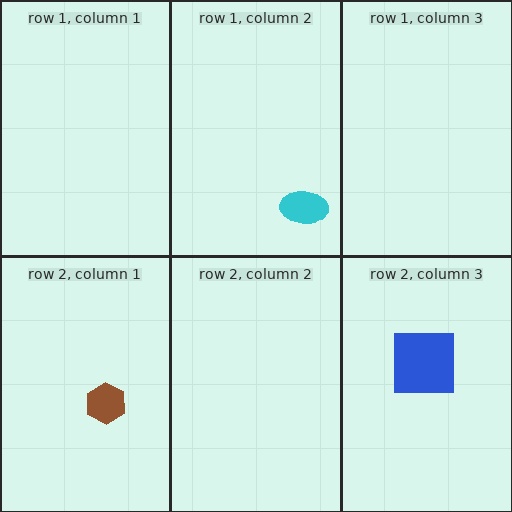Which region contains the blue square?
The row 2, column 3 region.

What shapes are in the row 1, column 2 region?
The cyan ellipse.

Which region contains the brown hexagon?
The row 2, column 1 region.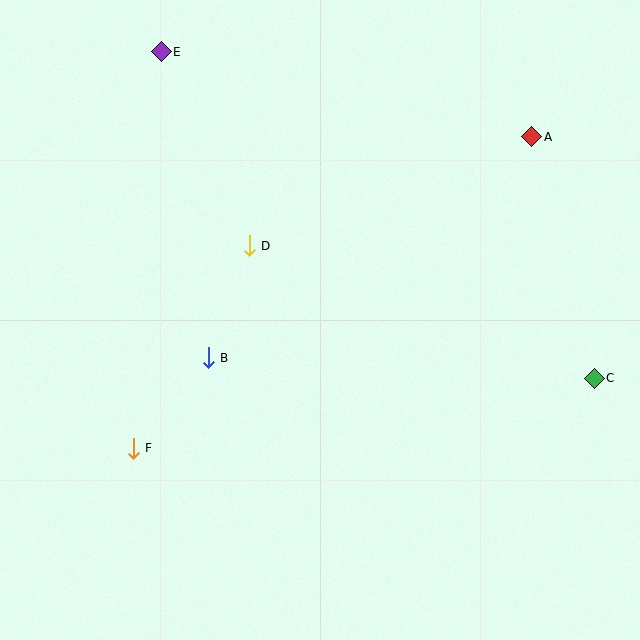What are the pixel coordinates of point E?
Point E is at (161, 52).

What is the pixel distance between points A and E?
The distance between A and E is 380 pixels.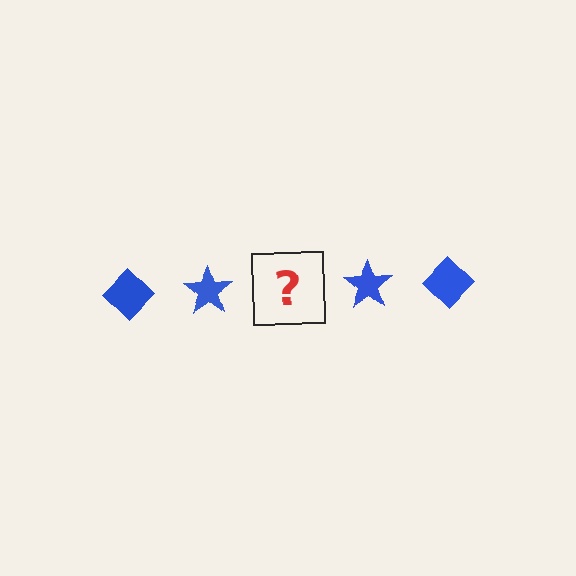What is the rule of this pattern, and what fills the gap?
The rule is that the pattern cycles through diamond, star shapes in blue. The gap should be filled with a blue diamond.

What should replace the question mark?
The question mark should be replaced with a blue diamond.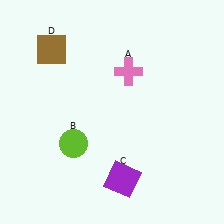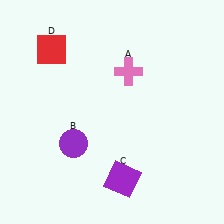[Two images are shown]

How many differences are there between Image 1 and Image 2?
There are 2 differences between the two images.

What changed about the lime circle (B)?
In Image 1, B is lime. In Image 2, it changed to purple.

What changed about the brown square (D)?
In Image 1, D is brown. In Image 2, it changed to red.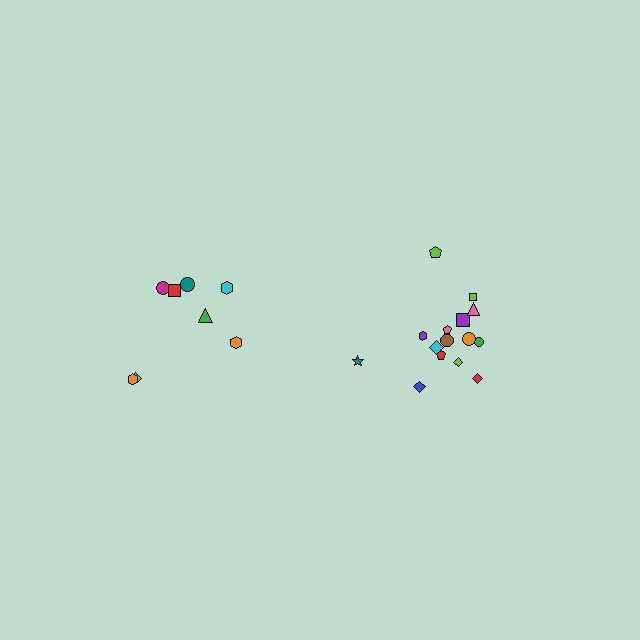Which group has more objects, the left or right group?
The right group.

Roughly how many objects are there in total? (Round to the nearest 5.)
Roughly 25 objects in total.